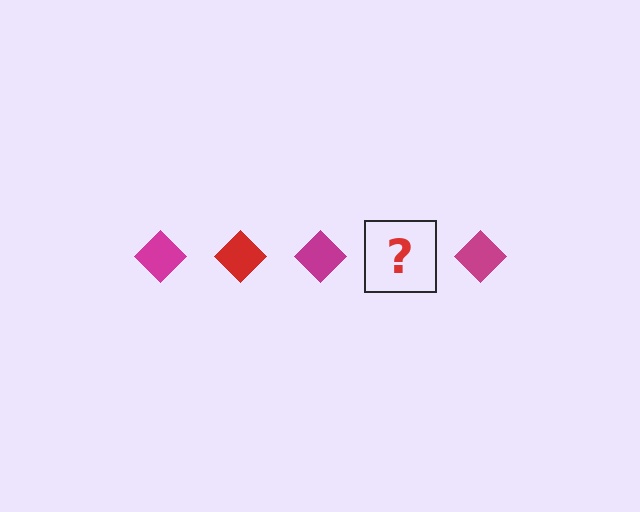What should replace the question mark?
The question mark should be replaced with a red diamond.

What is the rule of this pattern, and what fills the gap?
The rule is that the pattern cycles through magenta, red diamonds. The gap should be filled with a red diamond.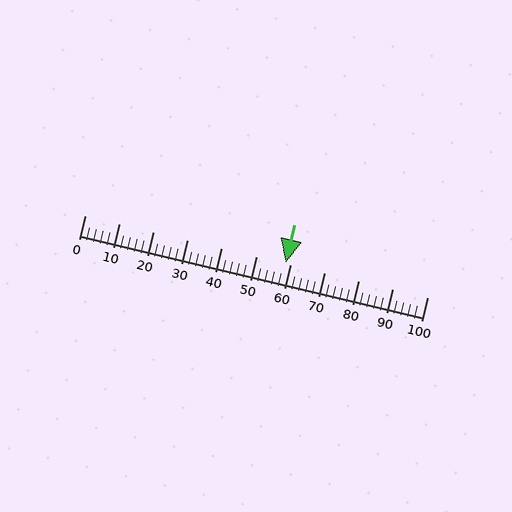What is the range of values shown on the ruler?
The ruler shows values from 0 to 100.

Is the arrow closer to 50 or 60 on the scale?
The arrow is closer to 60.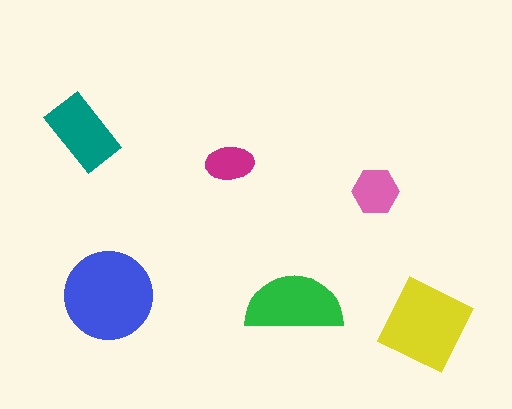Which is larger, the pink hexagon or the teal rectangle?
The teal rectangle.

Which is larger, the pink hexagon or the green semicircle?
The green semicircle.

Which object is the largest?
The blue circle.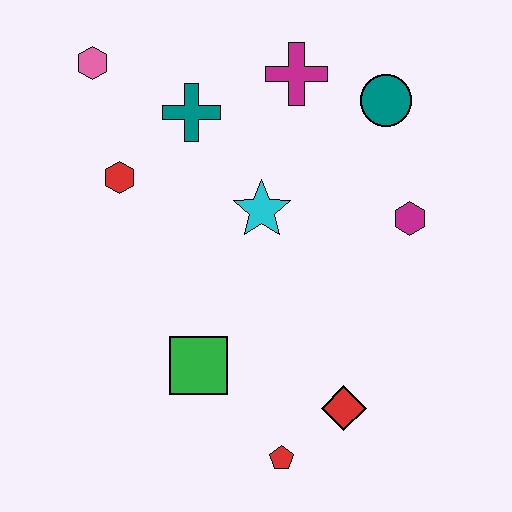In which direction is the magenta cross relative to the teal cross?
The magenta cross is to the right of the teal cross.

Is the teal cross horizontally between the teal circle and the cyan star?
No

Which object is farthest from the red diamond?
The pink hexagon is farthest from the red diamond.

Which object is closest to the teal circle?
The magenta cross is closest to the teal circle.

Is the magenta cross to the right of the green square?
Yes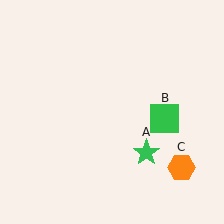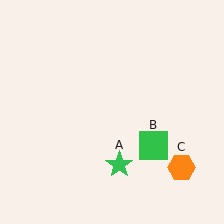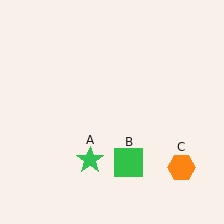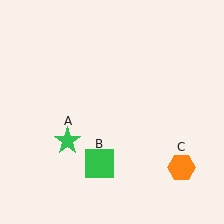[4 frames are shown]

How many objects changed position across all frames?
2 objects changed position: green star (object A), green square (object B).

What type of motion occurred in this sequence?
The green star (object A), green square (object B) rotated clockwise around the center of the scene.